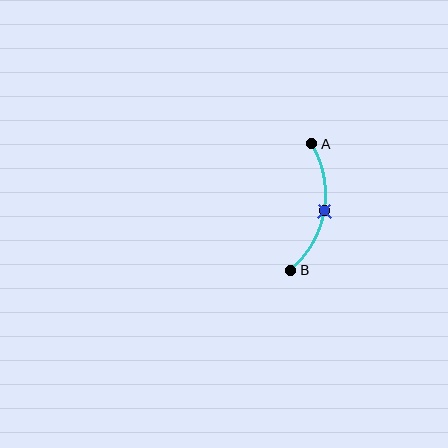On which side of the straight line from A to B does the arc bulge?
The arc bulges to the right of the straight line connecting A and B.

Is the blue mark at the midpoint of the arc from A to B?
Yes. The blue mark lies on the arc at equal arc-length from both A and B — it is the arc midpoint.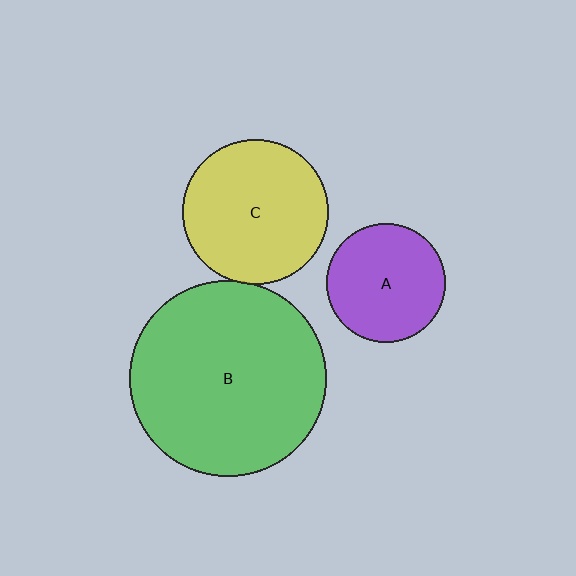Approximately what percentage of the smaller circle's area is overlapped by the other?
Approximately 5%.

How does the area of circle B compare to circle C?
Approximately 1.8 times.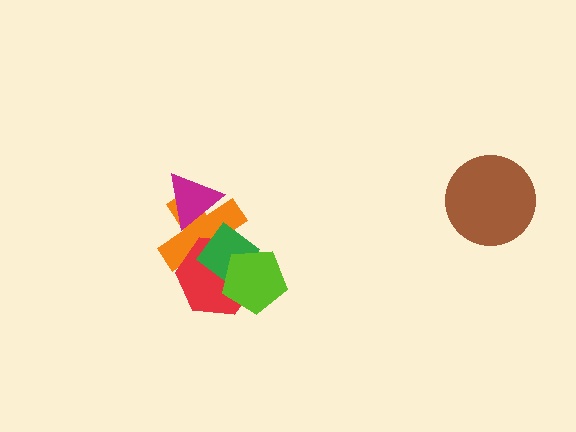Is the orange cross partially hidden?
Yes, it is partially covered by another shape.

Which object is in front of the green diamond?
The lime pentagon is in front of the green diamond.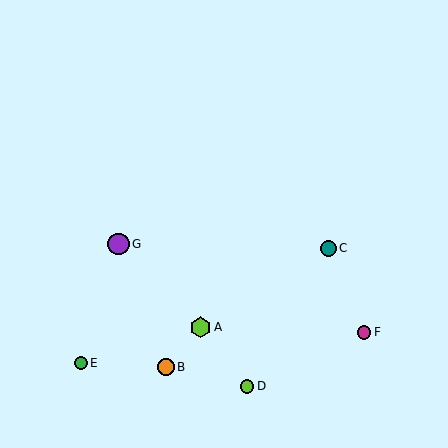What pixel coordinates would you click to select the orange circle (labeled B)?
Click at (166, 367) to select the orange circle B.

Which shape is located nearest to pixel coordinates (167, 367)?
The orange circle (labeled B) at (166, 367) is nearest to that location.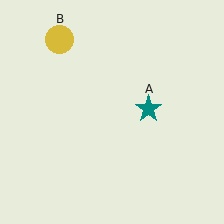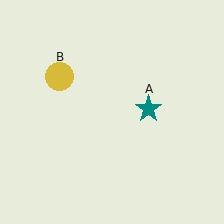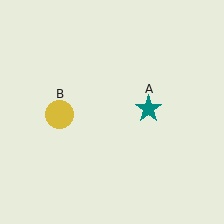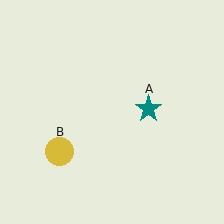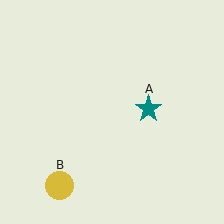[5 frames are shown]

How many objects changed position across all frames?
1 object changed position: yellow circle (object B).